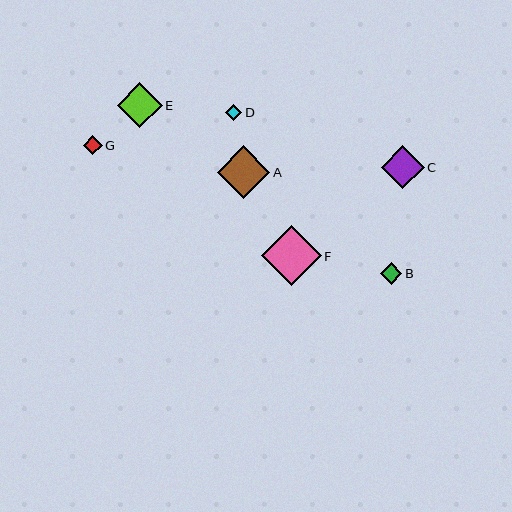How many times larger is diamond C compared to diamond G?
Diamond C is approximately 2.3 times the size of diamond G.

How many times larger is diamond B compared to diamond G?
Diamond B is approximately 1.1 times the size of diamond G.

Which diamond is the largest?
Diamond F is the largest with a size of approximately 60 pixels.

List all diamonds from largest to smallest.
From largest to smallest: F, A, E, C, B, G, D.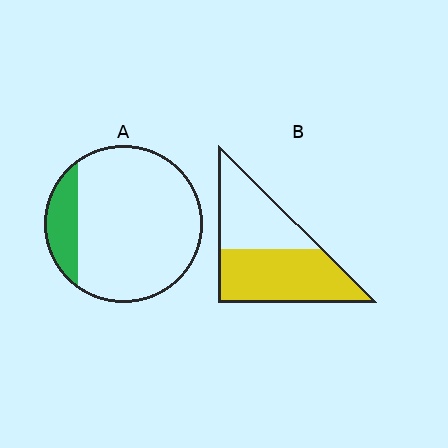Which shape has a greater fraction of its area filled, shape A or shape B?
Shape B.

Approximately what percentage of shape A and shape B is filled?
A is approximately 15% and B is approximately 55%.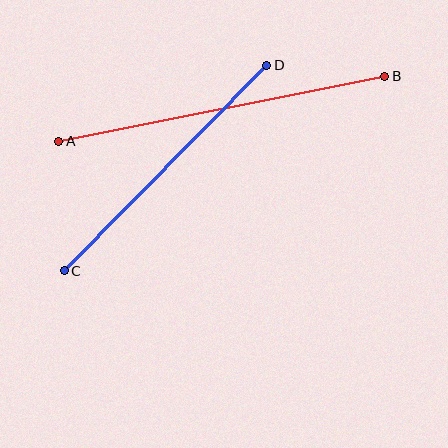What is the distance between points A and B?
The distance is approximately 332 pixels.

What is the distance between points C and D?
The distance is approximately 288 pixels.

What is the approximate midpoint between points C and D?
The midpoint is at approximately (165, 168) pixels.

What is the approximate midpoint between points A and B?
The midpoint is at approximately (222, 109) pixels.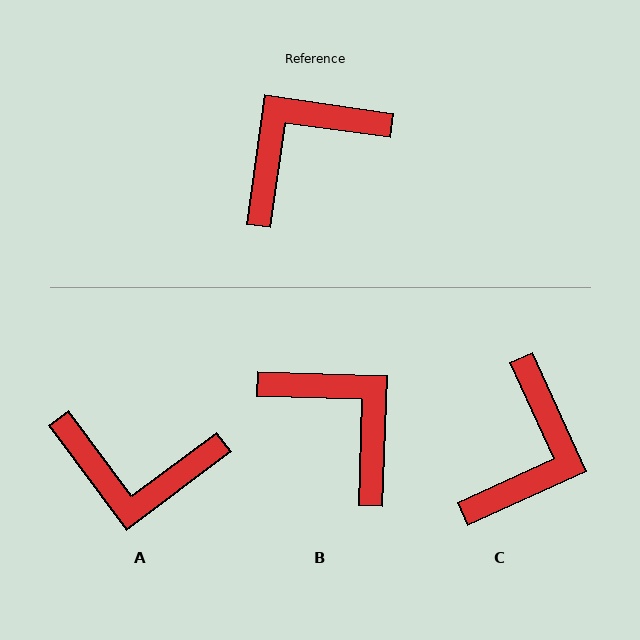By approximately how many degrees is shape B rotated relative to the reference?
Approximately 84 degrees clockwise.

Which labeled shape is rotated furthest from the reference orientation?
C, about 147 degrees away.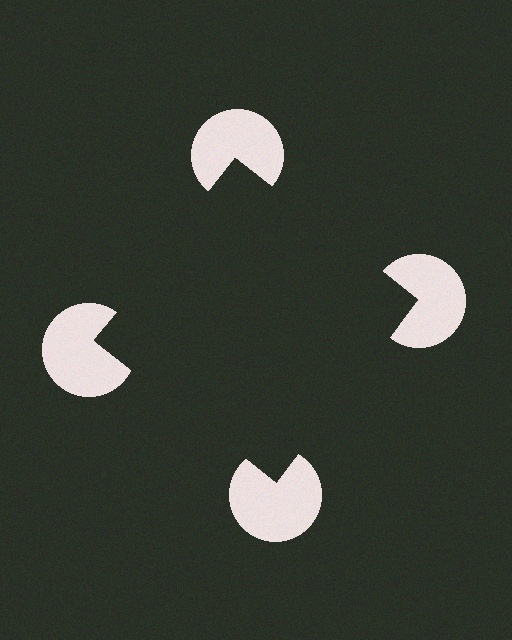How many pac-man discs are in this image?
There are 4 — one at each vertex of the illusory square.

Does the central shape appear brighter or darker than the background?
It typically appears slightly darker than the background, even though no actual brightness change is drawn.